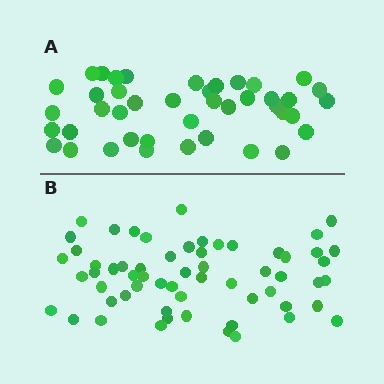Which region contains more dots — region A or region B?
Region B (the bottom region) has more dots.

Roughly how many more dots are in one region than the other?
Region B has approximately 20 more dots than region A.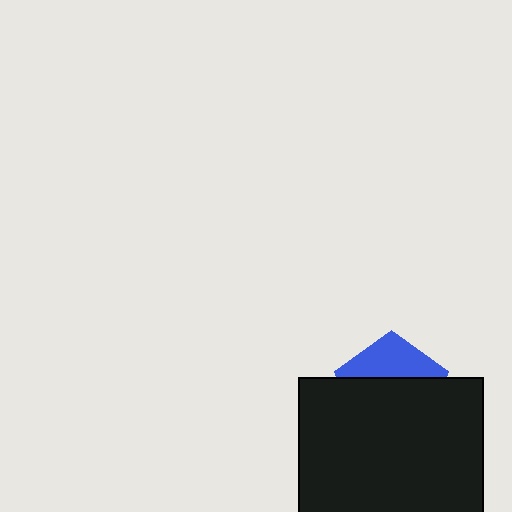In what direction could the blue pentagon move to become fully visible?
The blue pentagon could move up. That would shift it out from behind the black square entirely.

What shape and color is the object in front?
The object in front is a black square.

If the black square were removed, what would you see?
You would see the complete blue pentagon.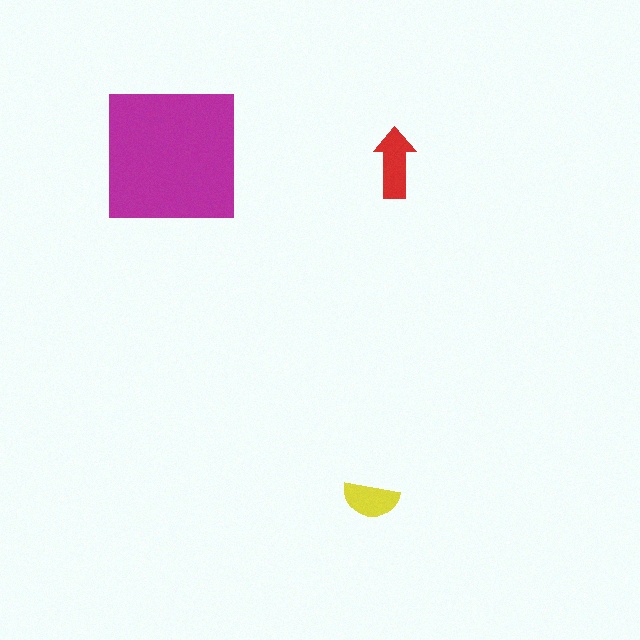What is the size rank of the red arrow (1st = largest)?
2nd.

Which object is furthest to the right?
The red arrow is rightmost.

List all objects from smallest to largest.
The yellow semicircle, the red arrow, the magenta square.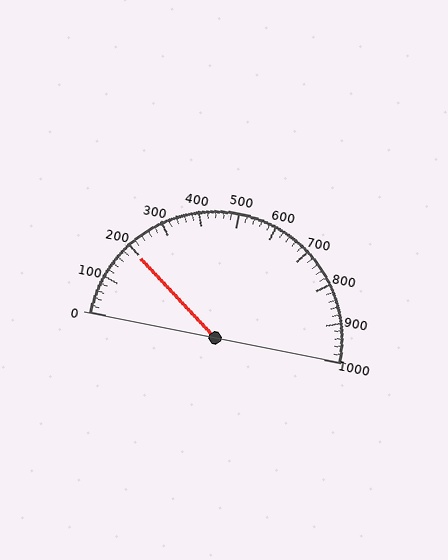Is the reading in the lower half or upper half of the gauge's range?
The reading is in the lower half of the range (0 to 1000).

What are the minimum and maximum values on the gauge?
The gauge ranges from 0 to 1000.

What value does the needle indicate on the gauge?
The needle indicates approximately 200.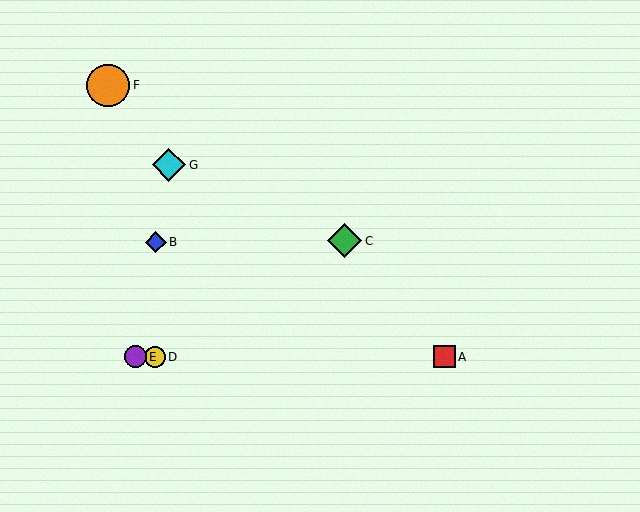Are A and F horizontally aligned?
No, A is at y≈357 and F is at y≈85.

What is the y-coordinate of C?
Object C is at y≈241.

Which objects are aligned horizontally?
Objects A, D, E are aligned horizontally.